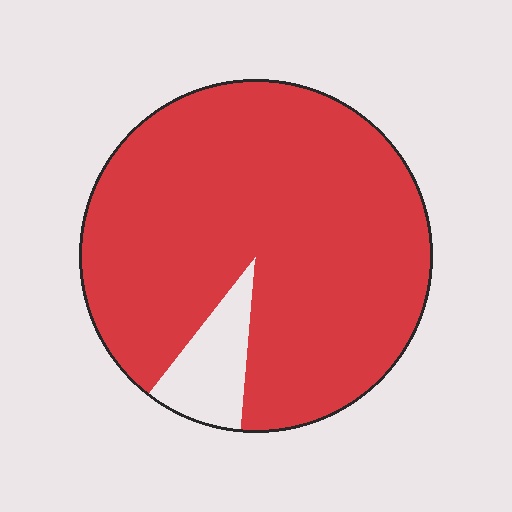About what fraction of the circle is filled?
About nine tenths (9/10).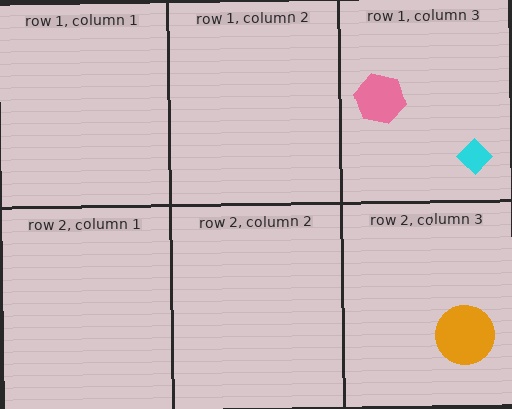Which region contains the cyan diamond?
The row 1, column 3 region.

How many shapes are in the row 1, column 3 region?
2.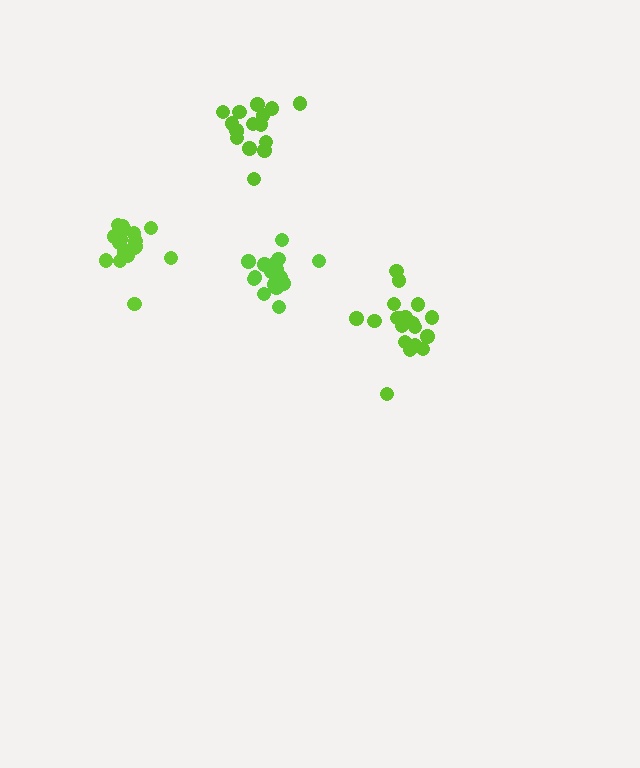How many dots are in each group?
Group 1: 16 dots, Group 2: 19 dots, Group 3: 17 dots, Group 4: 20 dots (72 total).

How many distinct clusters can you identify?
There are 4 distinct clusters.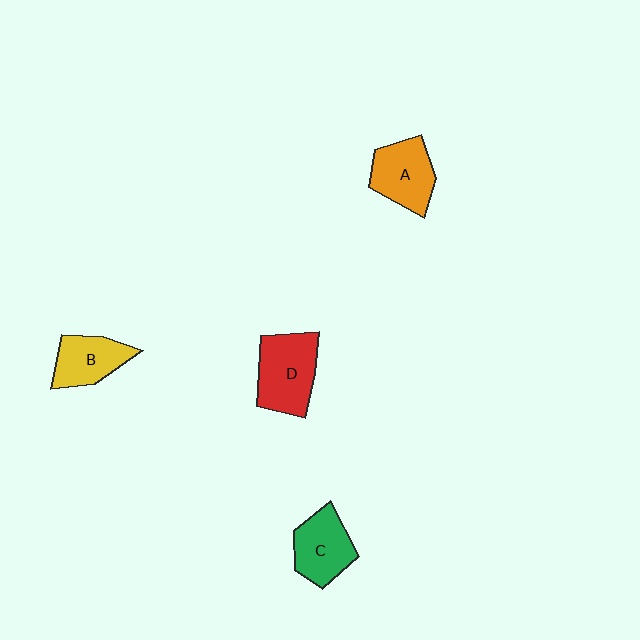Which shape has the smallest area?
Shape B (yellow).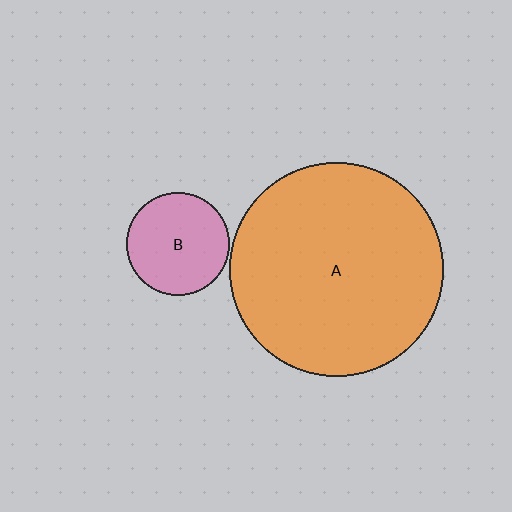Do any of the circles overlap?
No, none of the circles overlap.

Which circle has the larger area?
Circle A (orange).